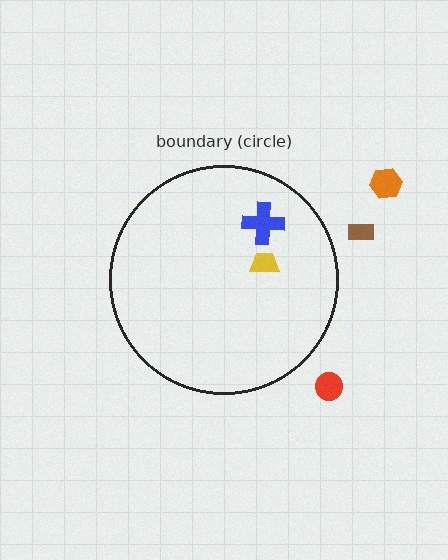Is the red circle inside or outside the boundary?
Outside.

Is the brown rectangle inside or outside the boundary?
Outside.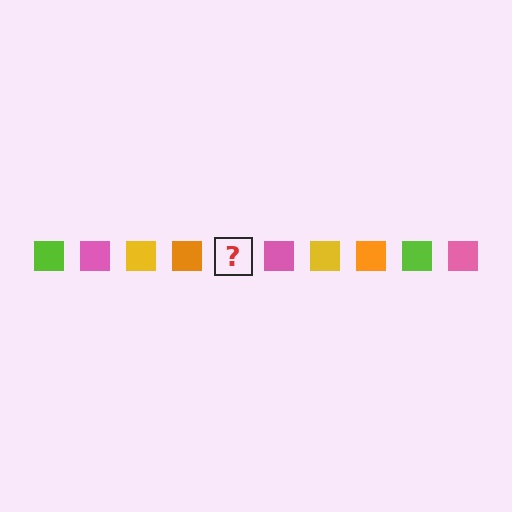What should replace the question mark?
The question mark should be replaced with a lime square.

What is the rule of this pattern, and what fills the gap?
The rule is that the pattern cycles through lime, pink, yellow, orange squares. The gap should be filled with a lime square.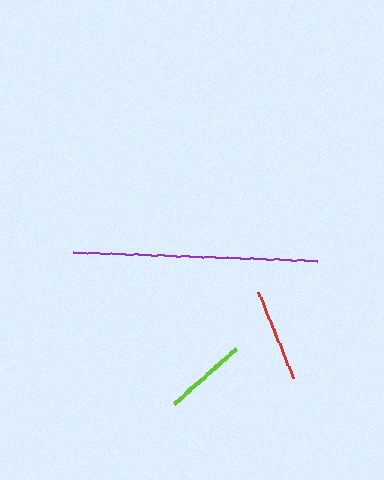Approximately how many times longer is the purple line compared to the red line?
The purple line is approximately 2.7 times the length of the red line.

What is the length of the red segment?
The red segment is approximately 92 pixels long.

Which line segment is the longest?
The purple line is the longest at approximately 244 pixels.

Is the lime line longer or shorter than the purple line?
The purple line is longer than the lime line.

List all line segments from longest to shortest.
From longest to shortest: purple, red, lime.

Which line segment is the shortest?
The lime line is the shortest at approximately 83 pixels.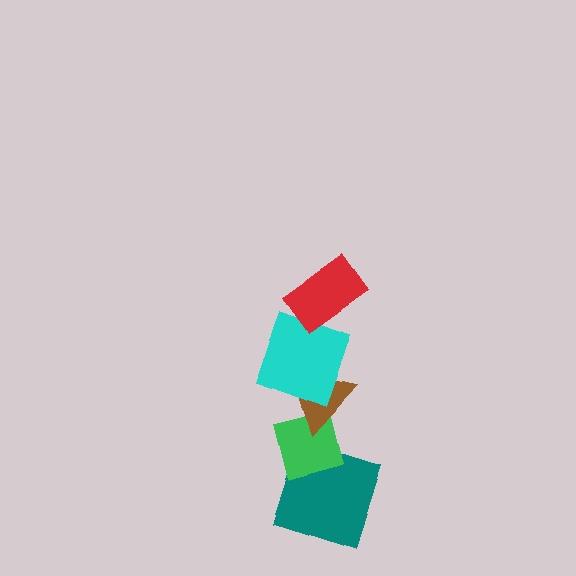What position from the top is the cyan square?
The cyan square is 2nd from the top.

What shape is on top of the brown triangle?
The cyan square is on top of the brown triangle.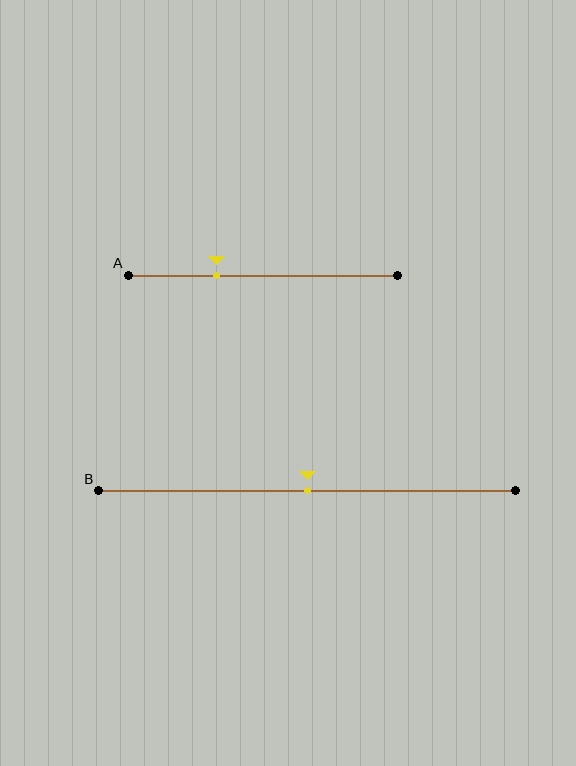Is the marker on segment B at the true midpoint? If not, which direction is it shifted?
Yes, the marker on segment B is at the true midpoint.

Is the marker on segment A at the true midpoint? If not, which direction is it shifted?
No, the marker on segment A is shifted to the left by about 17% of the segment length.